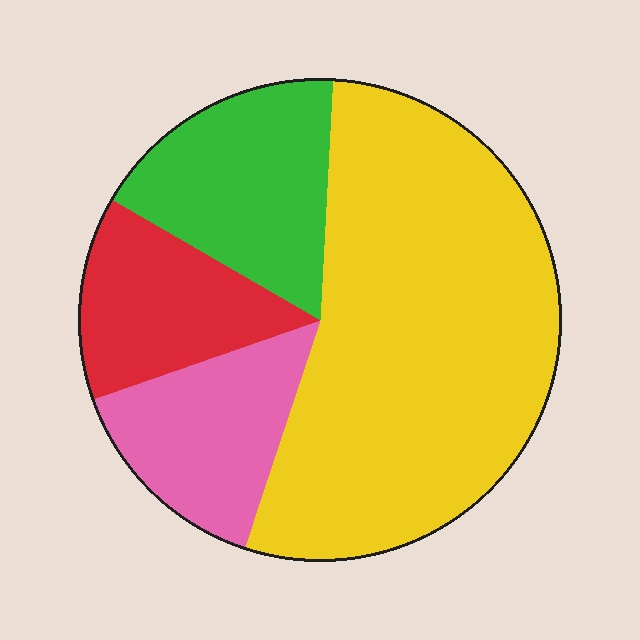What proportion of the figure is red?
Red covers roughly 15% of the figure.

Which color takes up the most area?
Yellow, at roughly 55%.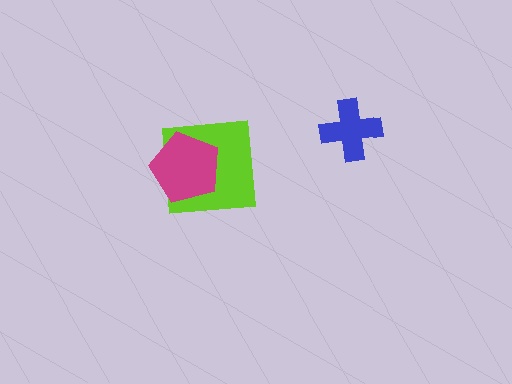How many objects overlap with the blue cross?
0 objects overlap with the blue cross.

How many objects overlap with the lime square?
1 object overlaps with the lime square.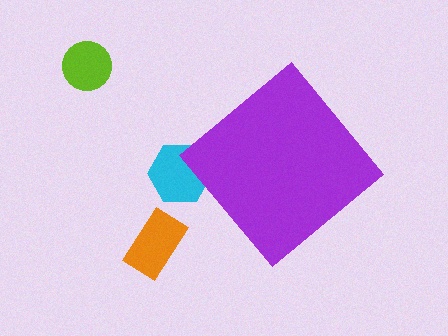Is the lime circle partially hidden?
No, the lime circle is fully visible.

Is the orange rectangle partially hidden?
No, the orange rectangle is fully visible.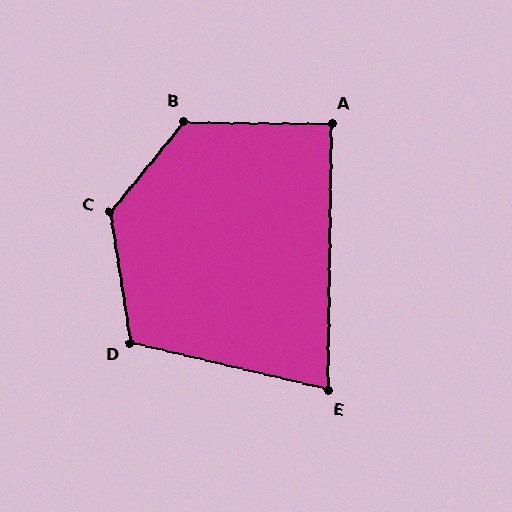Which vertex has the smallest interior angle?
E, at approximately 77 degrees.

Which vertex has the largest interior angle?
C, at approximately 132 degrees.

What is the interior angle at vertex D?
Approximately 112 degrees (obtuse).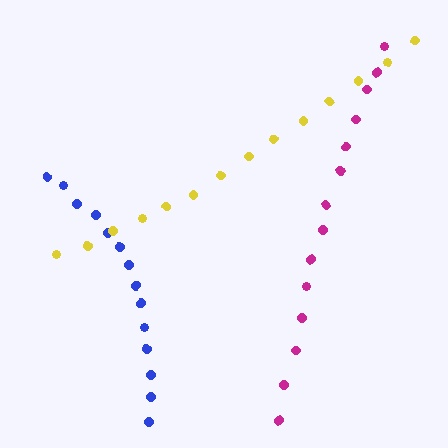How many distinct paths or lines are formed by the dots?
There are 3 distinct paths.